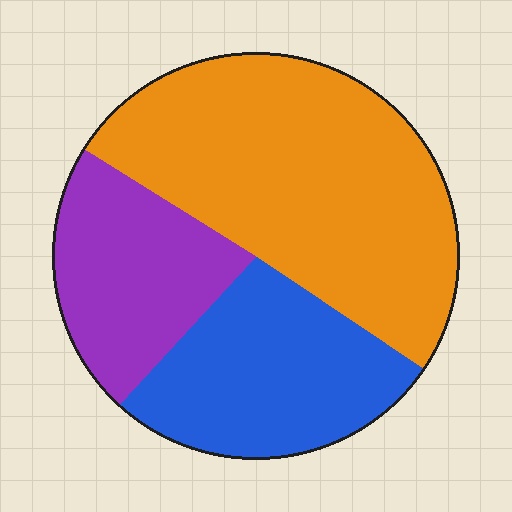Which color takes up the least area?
Purple, at roughly 20%.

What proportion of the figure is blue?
Blue takes up about one quarter (1/4) of the figure.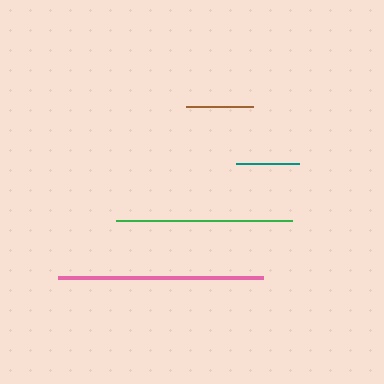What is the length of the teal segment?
The teal segment is approximately 63 pixels long.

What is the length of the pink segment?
The pink segment is approximately 204 pixels long.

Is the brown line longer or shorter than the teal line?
The brown line is longer than the teal line.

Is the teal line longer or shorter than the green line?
The green line is longer than the teal line.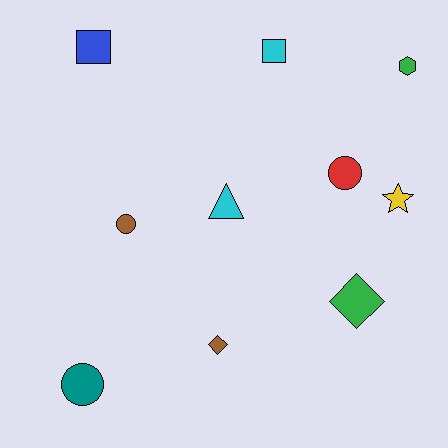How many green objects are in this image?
There are 2 green objects.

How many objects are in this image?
There are 10 objects.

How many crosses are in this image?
There are no crosses.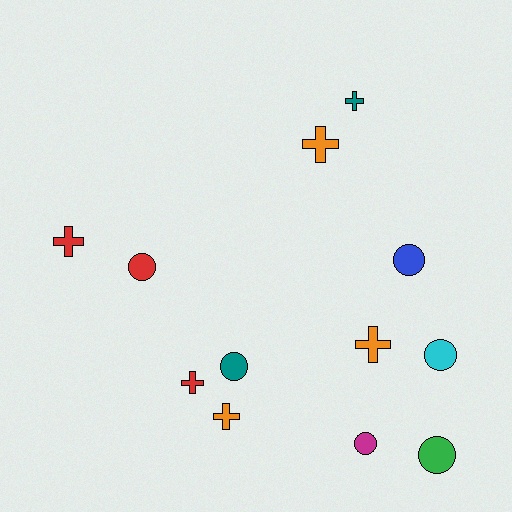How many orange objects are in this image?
There are 3 orange objects.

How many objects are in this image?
There are 12 objects.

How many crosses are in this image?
There are 6 crosses.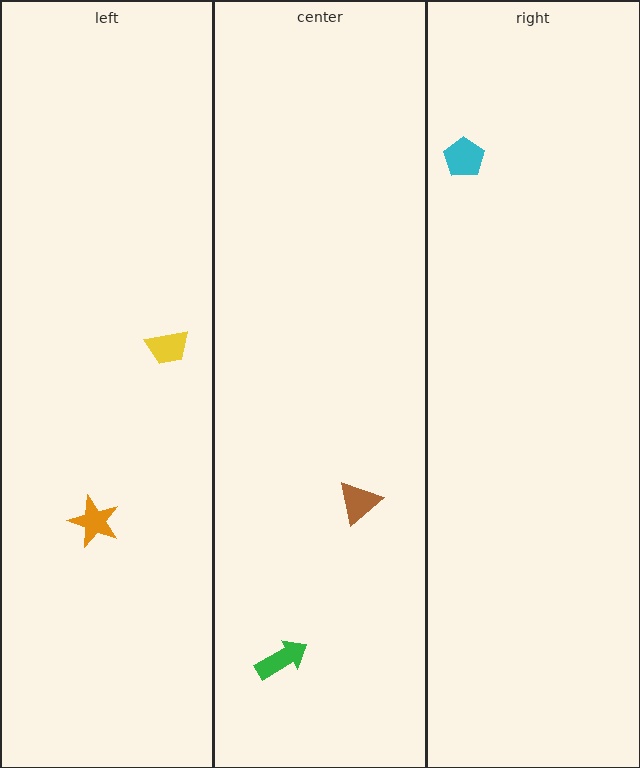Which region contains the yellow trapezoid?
The left region.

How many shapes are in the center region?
2.